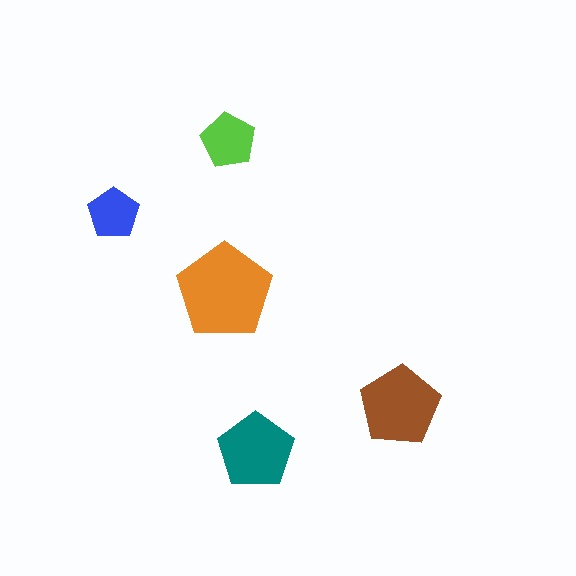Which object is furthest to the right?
The brown pentagon is rightmost.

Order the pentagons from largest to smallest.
the orange one, the brown one, the teal one, the lime one, the blue one.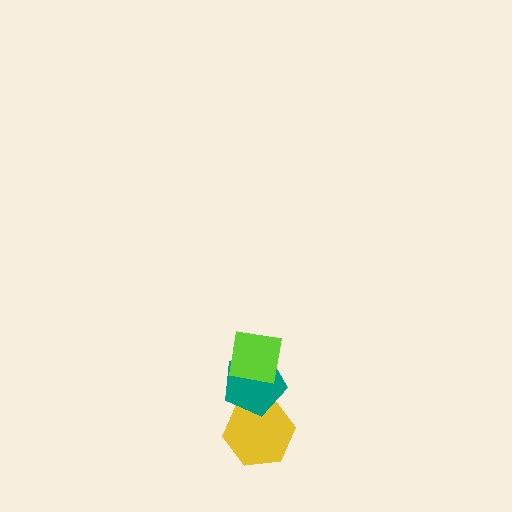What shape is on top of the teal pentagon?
The lime square is on top of the teal pentagon.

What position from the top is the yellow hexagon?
The yellow hexagon is 3rd from the top.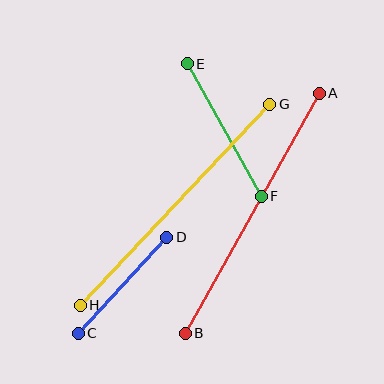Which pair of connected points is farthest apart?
Points G and H are farthest apart.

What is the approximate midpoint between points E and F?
The midpoint is at approximately (224, 130) pixels.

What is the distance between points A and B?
The distance is approximately 275 pixels.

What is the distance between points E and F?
The distance is approximately 152 pixels.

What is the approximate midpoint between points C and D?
The midpoint is at approximately (123, 285) pixels.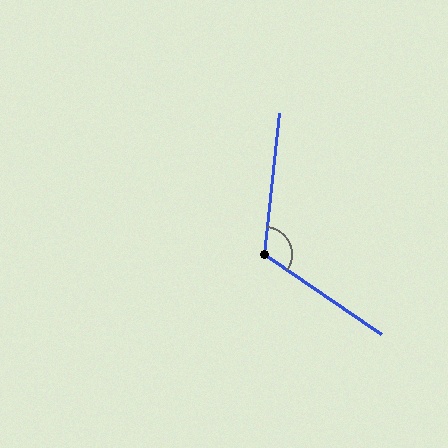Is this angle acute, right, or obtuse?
It is obtuse.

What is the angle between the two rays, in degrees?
Approximately 119 degrees.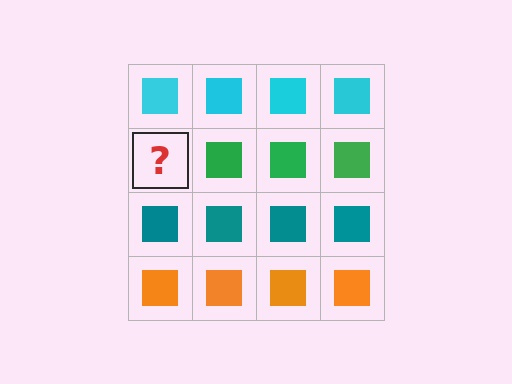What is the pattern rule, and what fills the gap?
The rule is that each row has a consistent color. The gap should be filled with a green square.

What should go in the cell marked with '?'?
The missing cell should contain a green square.